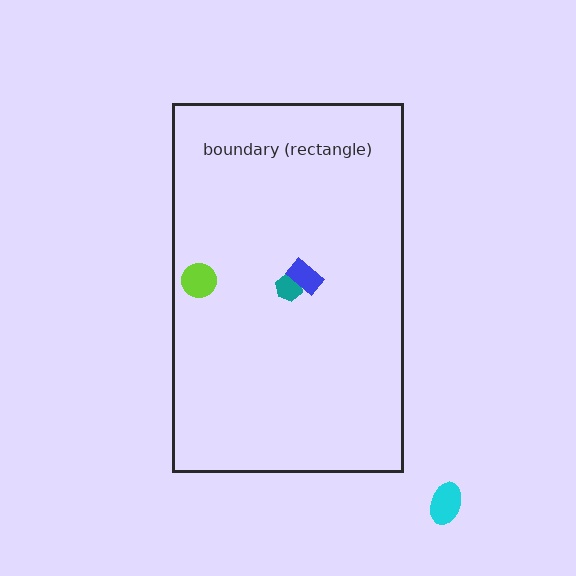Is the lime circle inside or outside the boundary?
Inside.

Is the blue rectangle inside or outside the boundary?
Inside.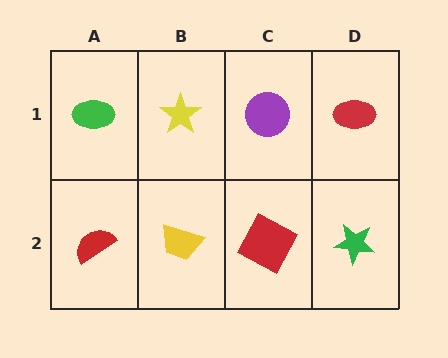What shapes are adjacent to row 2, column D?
A red ellipse (row 1, column D), a red square (row 2, column C).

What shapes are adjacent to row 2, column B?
A yellow star (row 1, column B), a red semicircle (row 2, column A), a red square (row 2, column C).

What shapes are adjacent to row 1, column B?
A yellow trapezoid (row 2, column B), a green ellipse (row 1, column A), a purple circle (row 1, column C).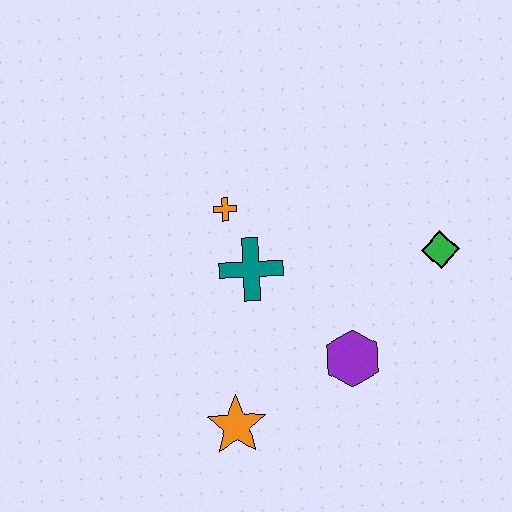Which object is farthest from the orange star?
The green diamond is farthest from the orange star.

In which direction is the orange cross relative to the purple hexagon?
The orange cross is above the purple hexagon.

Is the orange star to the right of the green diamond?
No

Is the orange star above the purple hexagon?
No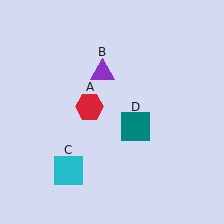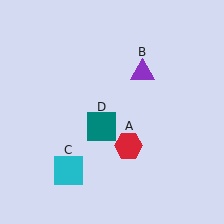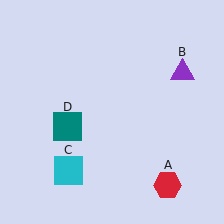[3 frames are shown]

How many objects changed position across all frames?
3 objects changed position: red hexagon (object A), purple triangle (object B), teal square (object D).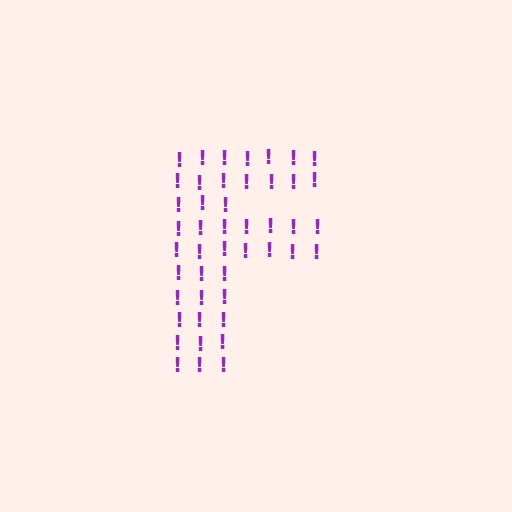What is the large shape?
The large shape is the letter F.